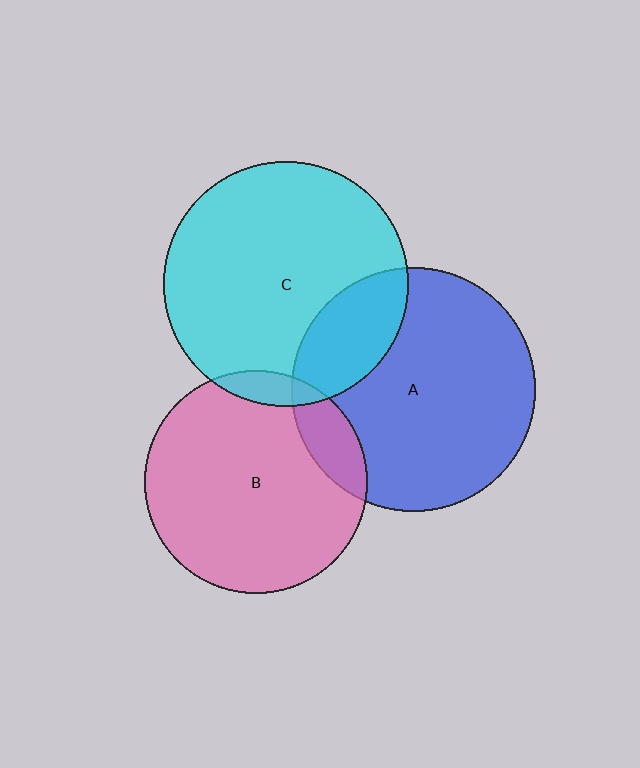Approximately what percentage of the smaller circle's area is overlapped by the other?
Approximately 20%.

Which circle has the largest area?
Circle C (cyan).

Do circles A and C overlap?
Yes.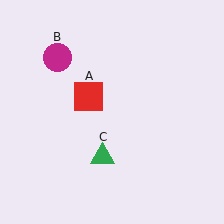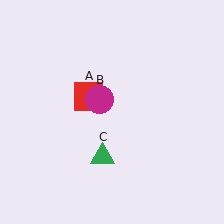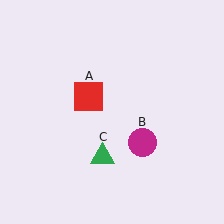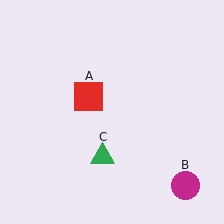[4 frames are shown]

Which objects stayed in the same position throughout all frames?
Red square (object A) and green triangle (object C) remained stationary.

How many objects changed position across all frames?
1 object changed position: magenta circle (object B).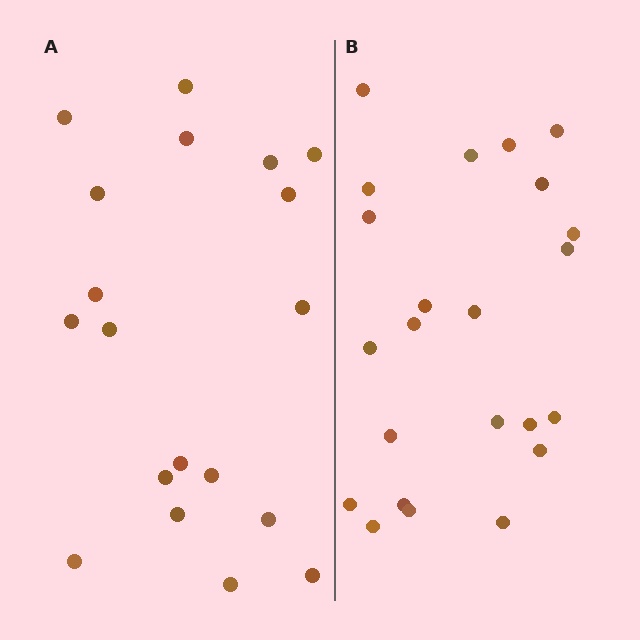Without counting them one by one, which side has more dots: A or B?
Region B (the right region) has more dots.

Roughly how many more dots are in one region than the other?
Region B has about 4 more dots than region A.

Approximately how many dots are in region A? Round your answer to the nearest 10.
About 20 dots. (The exact count is 19, which rounds to 20.)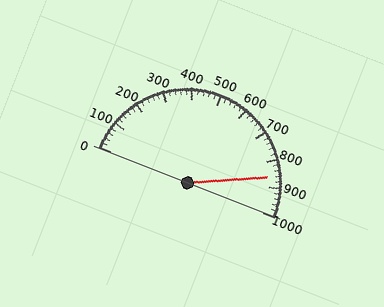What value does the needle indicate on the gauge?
The needle indicates approximately 860.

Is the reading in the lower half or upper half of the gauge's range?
The reading is in the upper half of the range (0 to 1000).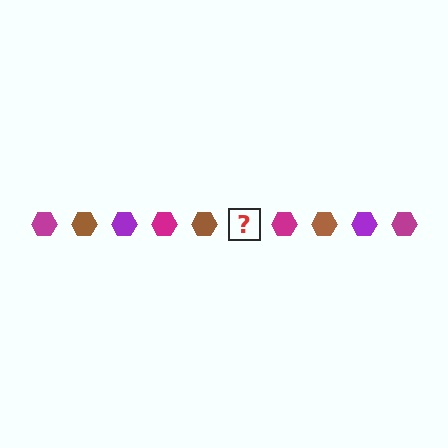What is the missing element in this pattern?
The missing element is a purple hexagon.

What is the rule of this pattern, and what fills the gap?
The rule is that the pattern cycles through magenta, brown, purple hexagons. The gap should be filled with a purple hexagon.